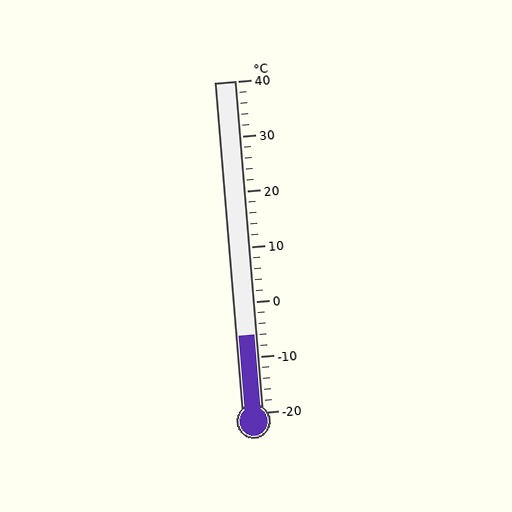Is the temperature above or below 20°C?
The temperature is below 20°C.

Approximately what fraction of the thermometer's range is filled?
The thermometer is filled to approximately 25% of its range.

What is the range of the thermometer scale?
The thermometer scale ranges from -20°C to 40°C.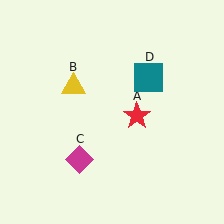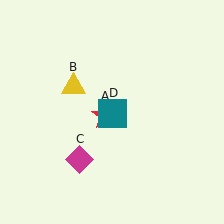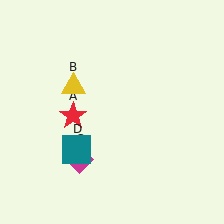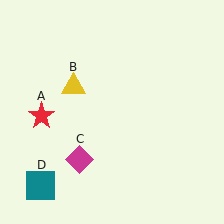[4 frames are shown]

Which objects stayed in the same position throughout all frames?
Yellow triangle (object B) and magenta diamond (object C) remained stationary.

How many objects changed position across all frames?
2 objects changed position: red star (object A), teal square (object D).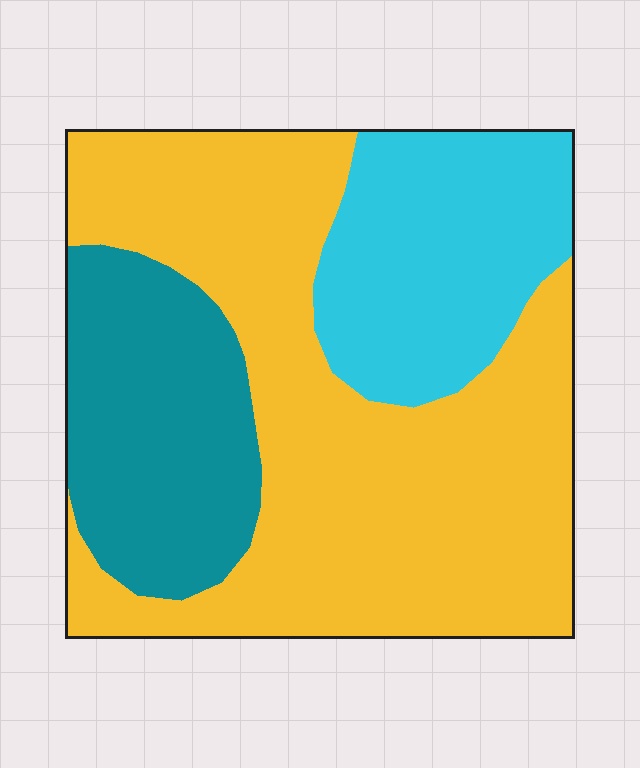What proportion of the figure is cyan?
Cyan covers around 20% of the figure.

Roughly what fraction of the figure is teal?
Teal covers around 20% of the figure.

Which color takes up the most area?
Yellow, at roughly 55%.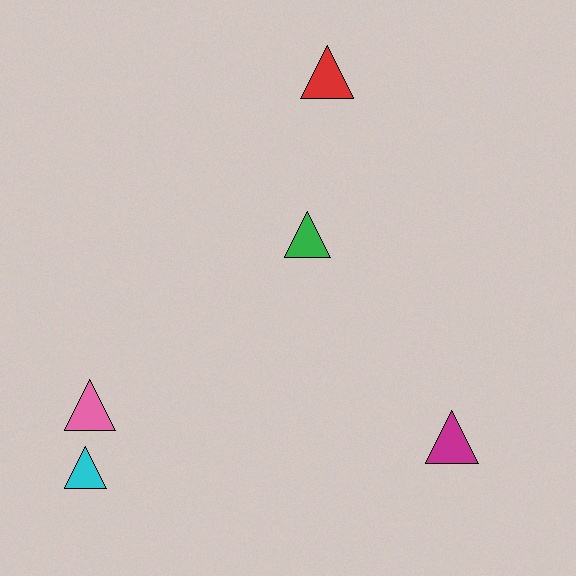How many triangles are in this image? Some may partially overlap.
There are 5 triangles.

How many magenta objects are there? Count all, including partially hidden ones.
There is 1 magenta object.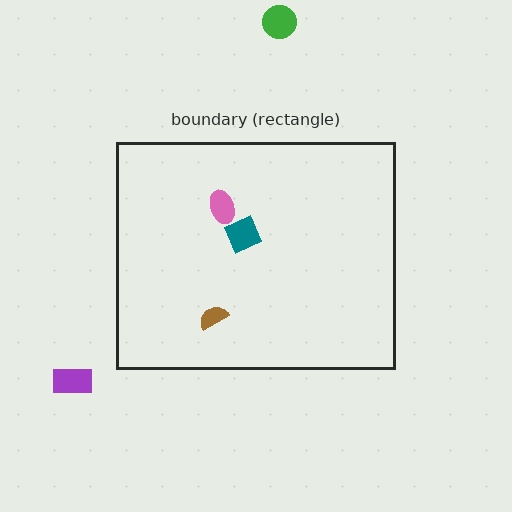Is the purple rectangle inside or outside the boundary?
Outside.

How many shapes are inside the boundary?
3 inside, 2 outside.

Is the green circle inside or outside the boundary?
Outside.